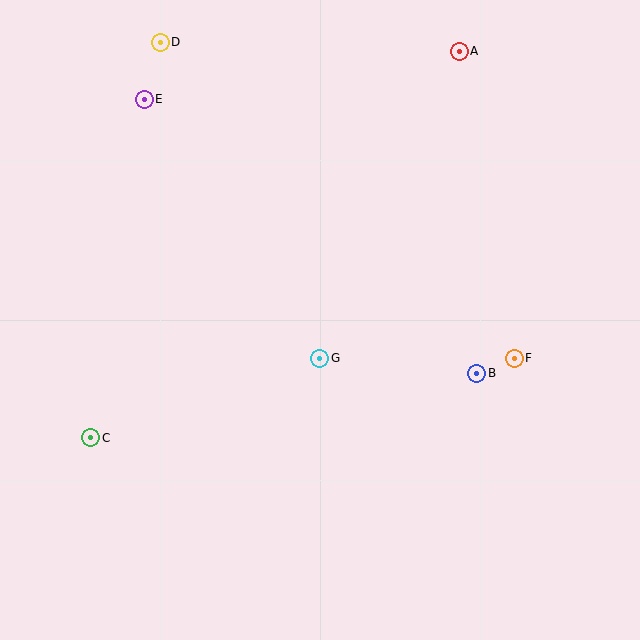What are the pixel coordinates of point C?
Point C is at (91, 438).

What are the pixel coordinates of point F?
Point F is at (514, 358).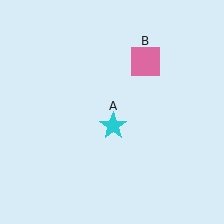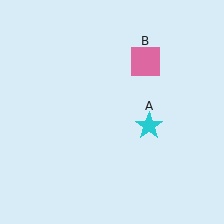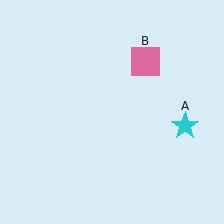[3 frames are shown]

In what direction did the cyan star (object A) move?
The cyan star (object A) moved right.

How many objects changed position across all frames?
1 object changed position: cyan star (object A).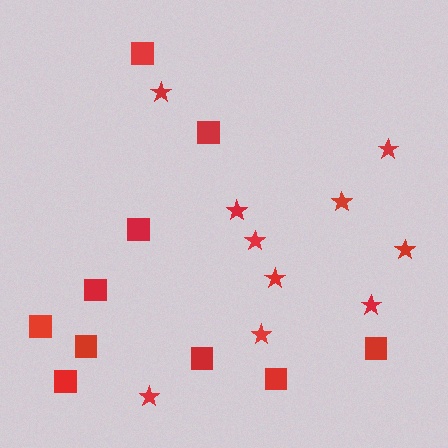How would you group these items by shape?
There are 2 groups: one group of stars (10) and one group of squares (10).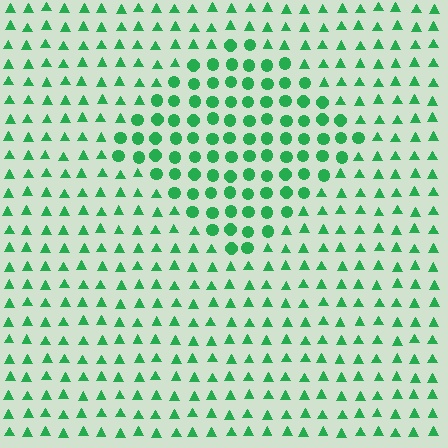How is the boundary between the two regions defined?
The boundary is defined by a change in element shape: circles inside vs. triangles outside. All elements share the same color and spacing.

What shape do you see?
I see a diamond.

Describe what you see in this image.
The image is filled with small green elements arranged in a uniform grid. A diamond-shaped region contains circles, while the surrounding area contains triangles. The boundary is defined purely by the change in element shape.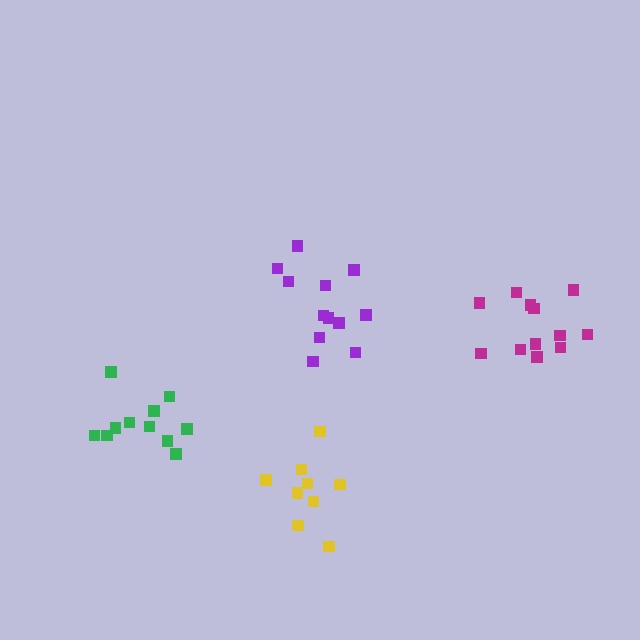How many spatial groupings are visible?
There are 4 spatial groupings.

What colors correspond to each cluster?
The clusters are colored: magenta, purple, green, yellow.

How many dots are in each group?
Group 1: 12 dots, Group 2: 12 dots, Group 3: 11 dots, Group 4: 9 dots (44 total).